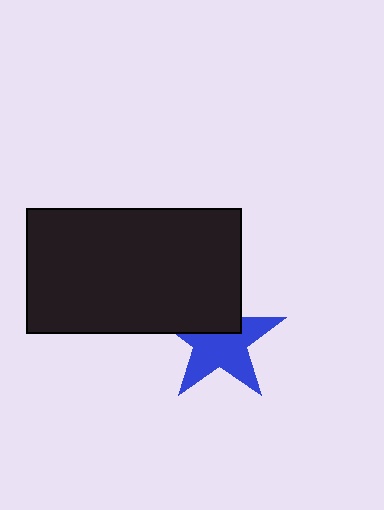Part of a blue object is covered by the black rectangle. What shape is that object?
It is a star.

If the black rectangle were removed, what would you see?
You would see the complete blue star.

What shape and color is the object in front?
The object in front is a black rectangle.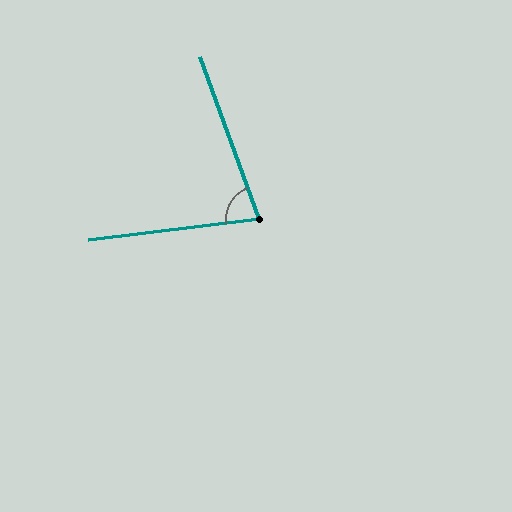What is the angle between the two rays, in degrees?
Approximately 77 degrees.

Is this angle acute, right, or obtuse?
It is acute.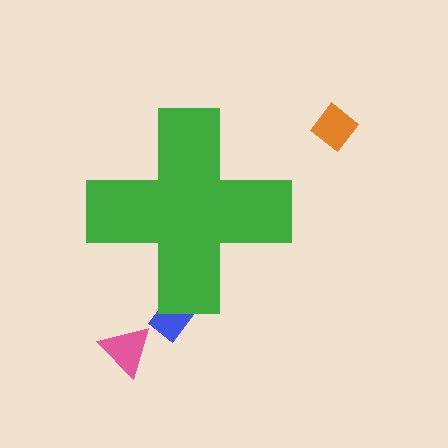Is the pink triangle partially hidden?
No, the pink triangle is fully visible.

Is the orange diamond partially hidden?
No, the orange diamond is fully visible.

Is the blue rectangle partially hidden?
Yes, the blue rectangle is partially hidden behind the green cross.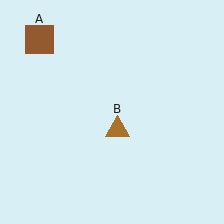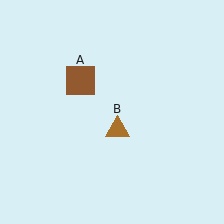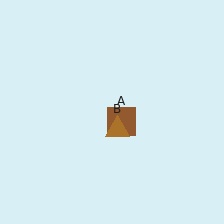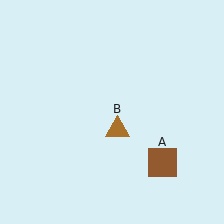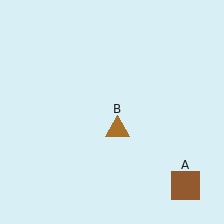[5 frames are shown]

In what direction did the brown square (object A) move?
The brown square (object A) moved down and to the right.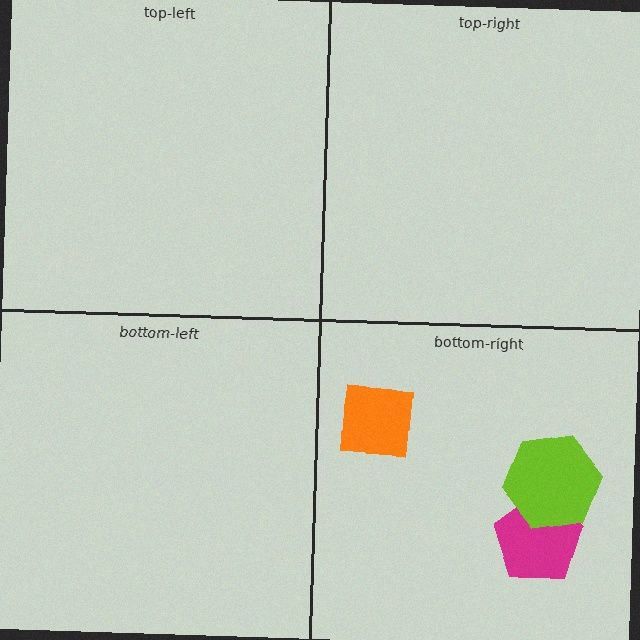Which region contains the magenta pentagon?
The bottom-right region.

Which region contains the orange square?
The bottom-right region.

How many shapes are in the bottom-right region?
3.